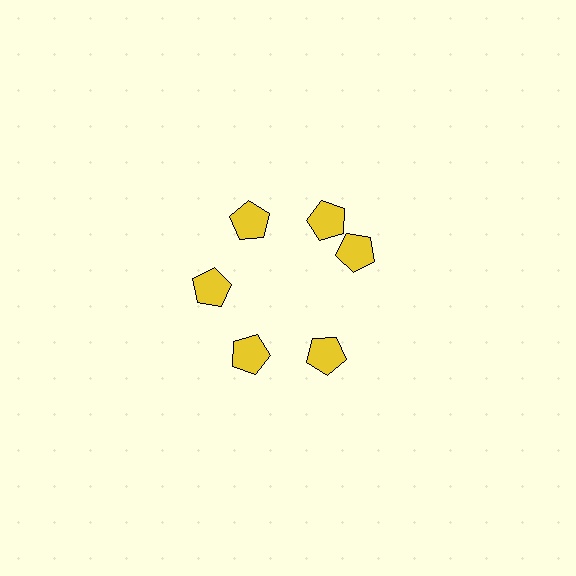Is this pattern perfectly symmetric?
No. The 6 yellow pentagons are arranged in a ring, but one element near the 3 o'clock position is rotated out of alignment along the ring, breaking the 6-fold rotational symmetry.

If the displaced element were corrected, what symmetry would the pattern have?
It would have 6-fold rotational symmetry — the pattern would map onto itself every 60 degrees.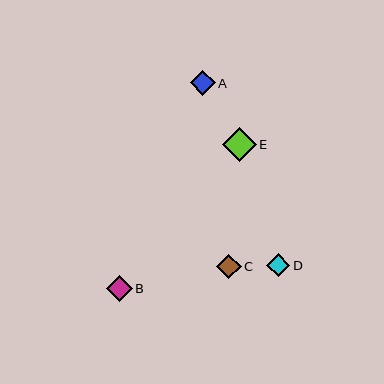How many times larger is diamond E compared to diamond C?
Diamond E is approximately 1.4 times the size of diamond C.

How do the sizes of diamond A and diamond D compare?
Diamond A and diamond D are approximately the same size.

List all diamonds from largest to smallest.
From largest to smallest: E, B, C, A, D.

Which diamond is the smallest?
Diamond D is the smallest with a size of approximately 23 pixels.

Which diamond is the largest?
Diamond E is the largest with a size of approximately 33 pixels.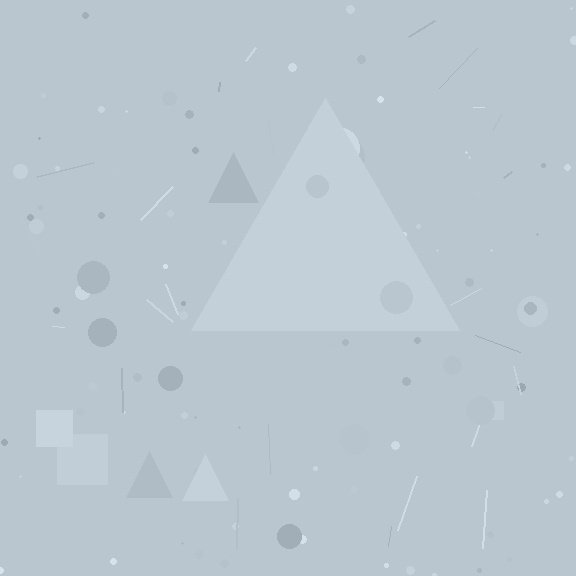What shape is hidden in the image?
A triangle is hidden in the image.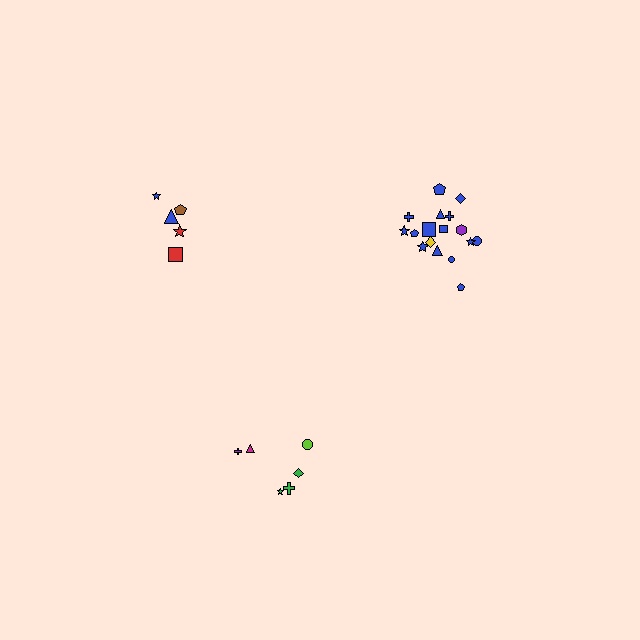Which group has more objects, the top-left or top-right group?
The top-right group.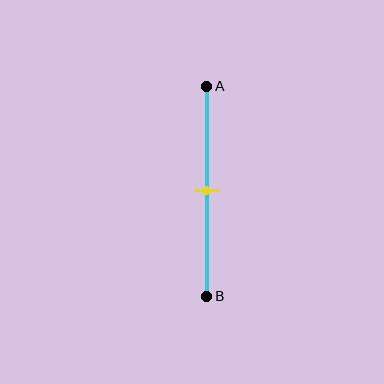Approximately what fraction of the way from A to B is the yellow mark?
The yellow mark is approximately 50% of the way from A to B.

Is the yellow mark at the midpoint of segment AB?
Yes, the mark is approximately at the midpoint.